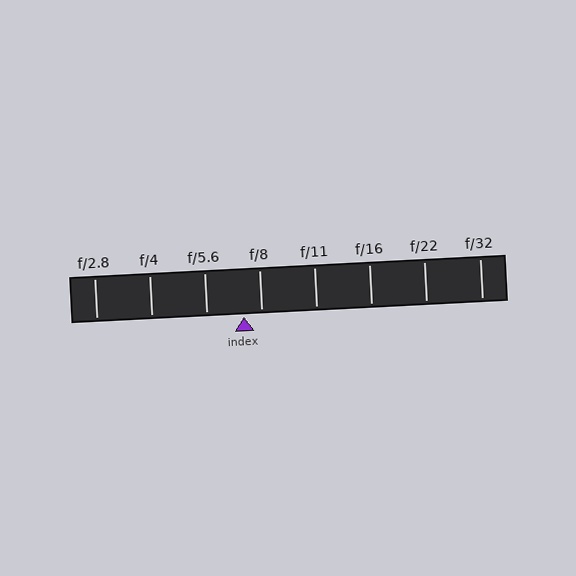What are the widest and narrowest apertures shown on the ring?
The widest aperture shown is f/2.8 and the narrowest is f/32.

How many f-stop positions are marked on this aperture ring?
There are 8 f-stop positions marked.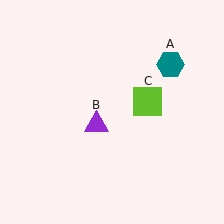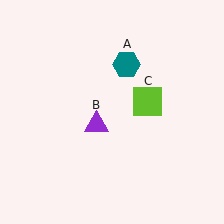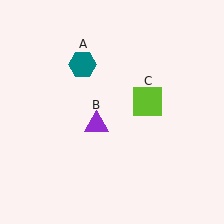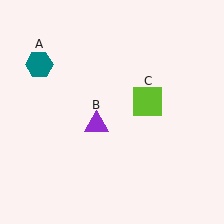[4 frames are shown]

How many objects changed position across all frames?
1 object changed position: teal hexagon (object A).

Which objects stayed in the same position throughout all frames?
Purple triangle (object B) and lime square (object C) remained stationary.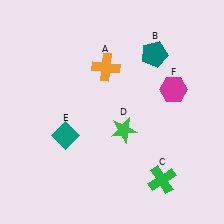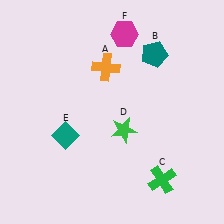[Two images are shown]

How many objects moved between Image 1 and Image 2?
1 object moved between the two images.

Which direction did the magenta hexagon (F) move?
The magenta hexagon (F) moved up.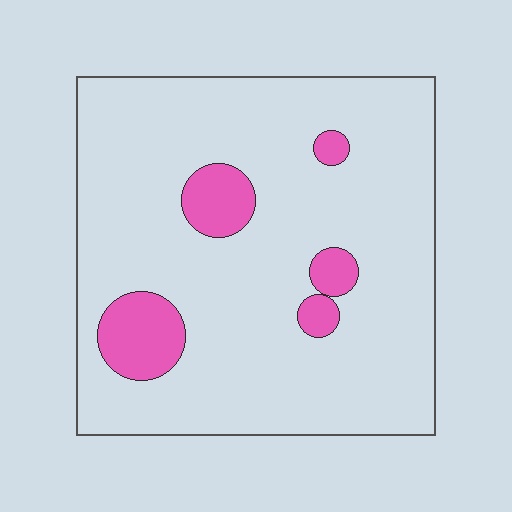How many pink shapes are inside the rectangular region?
5.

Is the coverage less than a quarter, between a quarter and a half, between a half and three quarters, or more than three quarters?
Less than a quarter.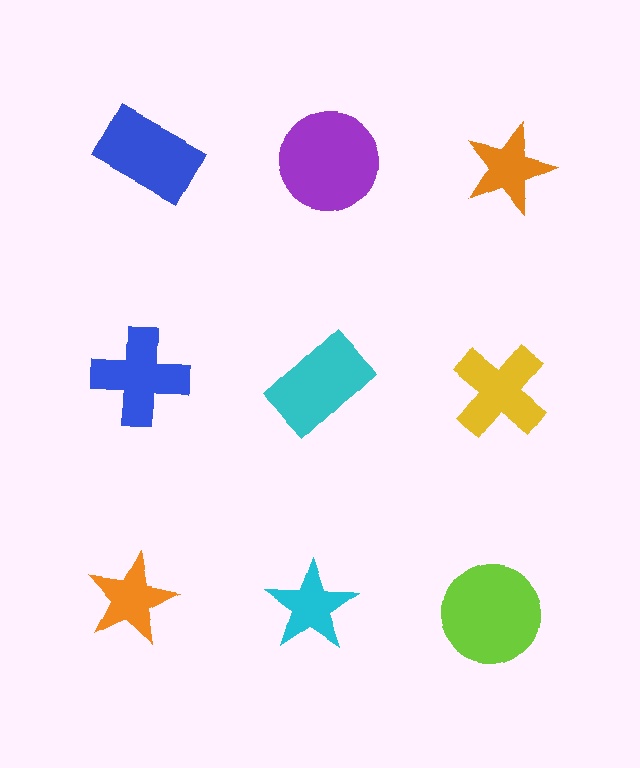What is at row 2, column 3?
A yellow cross.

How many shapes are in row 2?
3 shapes.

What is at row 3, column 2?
A cyan star.